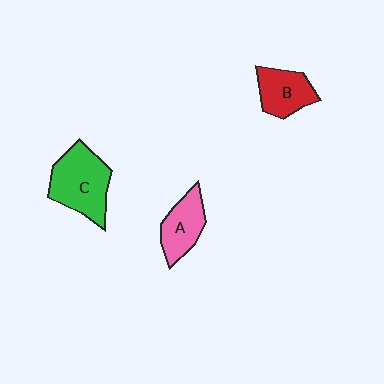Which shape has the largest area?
Shape C (green).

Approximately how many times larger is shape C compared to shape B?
Approximately 1.5 times.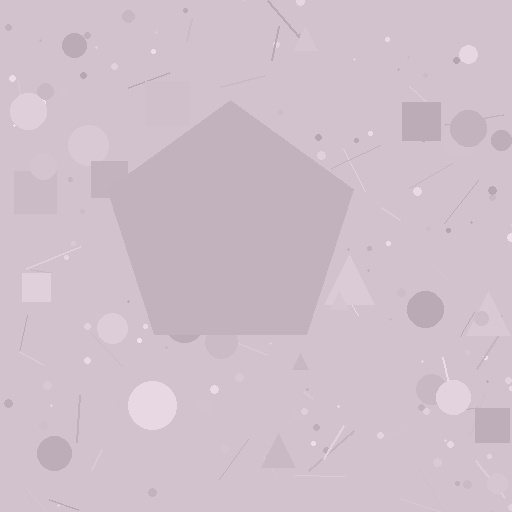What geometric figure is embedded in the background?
A pentagon is embedded in the background.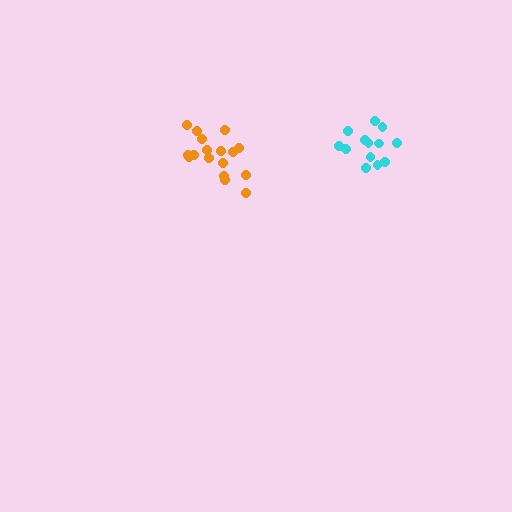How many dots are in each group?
Group 1: 18 dots, Group 2: 13 dots (31 total).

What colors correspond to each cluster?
The clusters are colored: orange, cyan.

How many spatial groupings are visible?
There are 2 spatial groupings.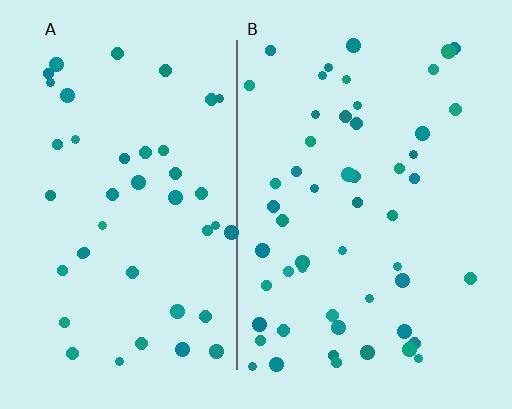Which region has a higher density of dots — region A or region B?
B (the right).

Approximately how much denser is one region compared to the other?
Approximately 1.2× — region B over region A.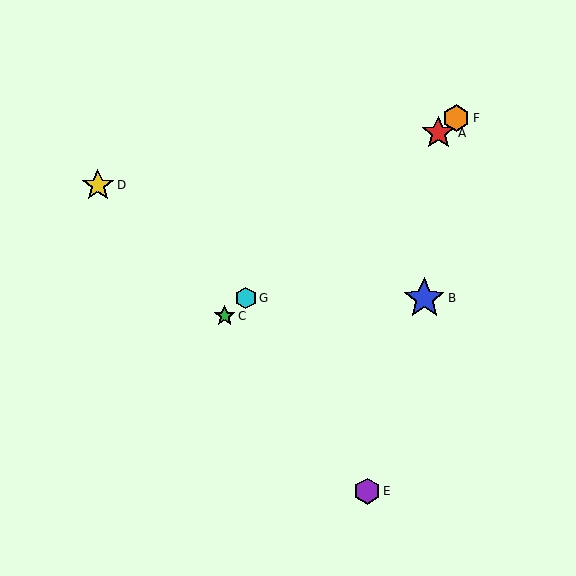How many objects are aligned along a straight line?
4 objects (A, C, F, G) are aligned along a straight line.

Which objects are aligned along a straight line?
Objects A, C, F, G are aligned along a straight line.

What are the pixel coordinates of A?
Object A is at (438, 133).